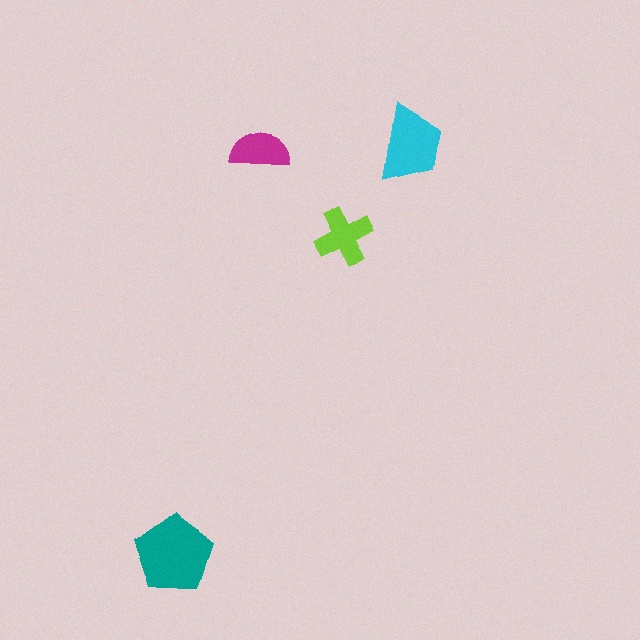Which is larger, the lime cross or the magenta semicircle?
The lime cross.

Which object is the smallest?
The magenta semicircle.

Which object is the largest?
The teal pentagon.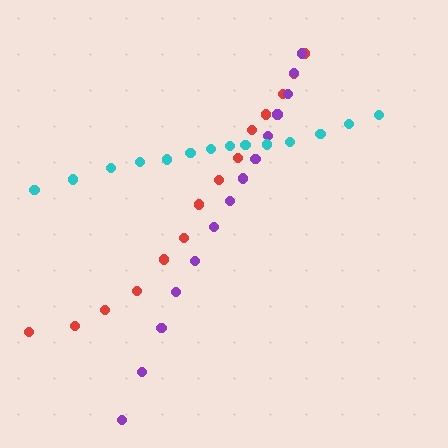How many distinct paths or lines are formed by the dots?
There are 3 distinct paths.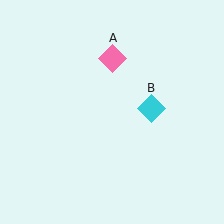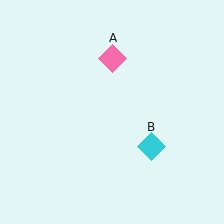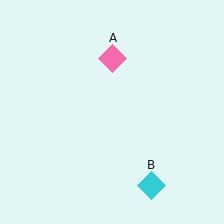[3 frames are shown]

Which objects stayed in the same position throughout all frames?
Pink diamond (object A) remained stationary.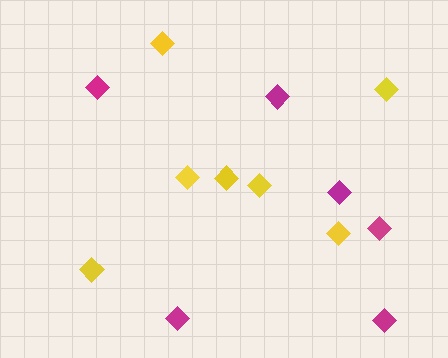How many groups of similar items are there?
There are 2 groups: one group of yellow diamonds (7) and one group of magenta diamonds (6).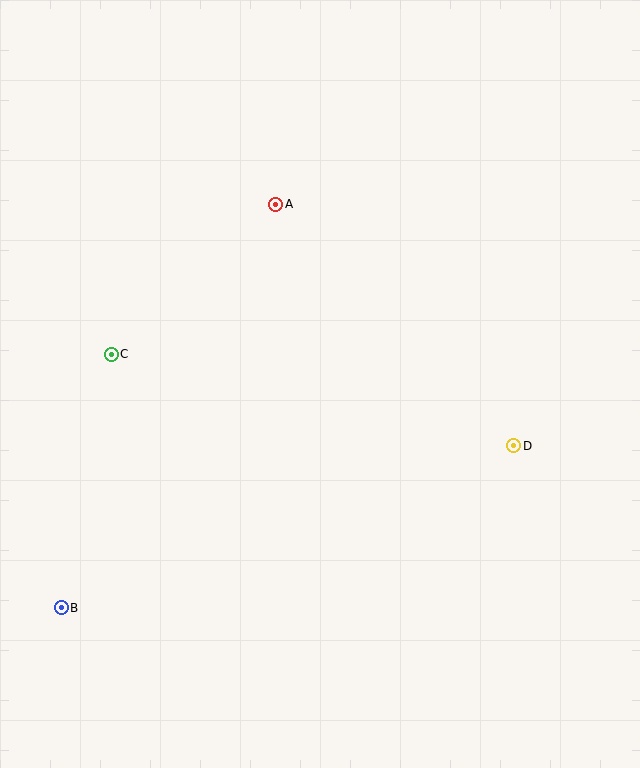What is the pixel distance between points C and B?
The distance between C and B is 258 pixels.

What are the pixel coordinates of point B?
Point B is at (61, 608).